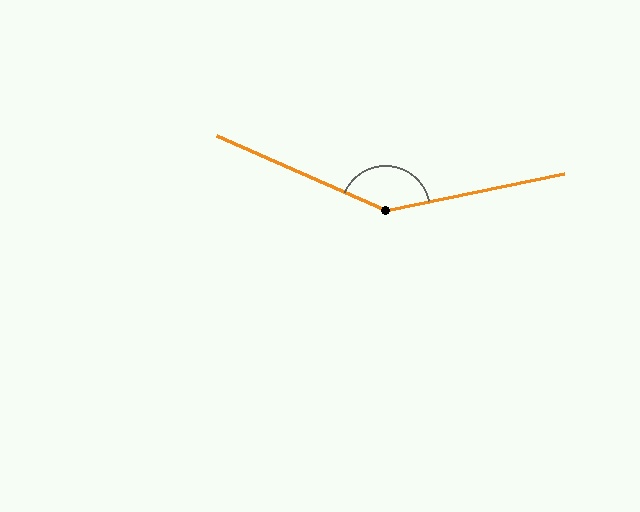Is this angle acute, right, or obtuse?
It is obtuse.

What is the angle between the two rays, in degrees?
Approximately 144 degrees.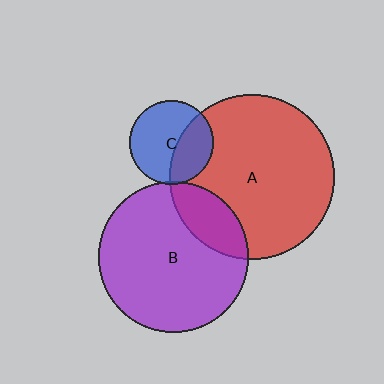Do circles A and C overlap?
Yes.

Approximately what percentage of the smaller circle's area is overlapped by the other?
Approximately 35%.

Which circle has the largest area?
Circle A (red).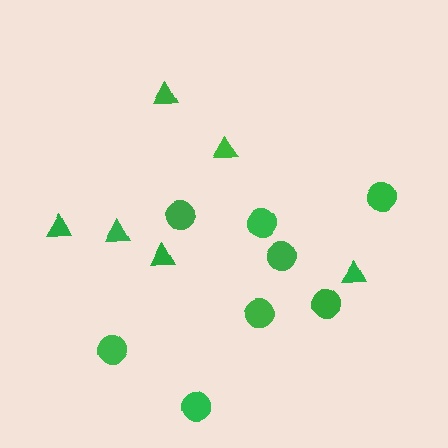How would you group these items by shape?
There are 2 groups: one group of triangles (6) and one group of circles (8).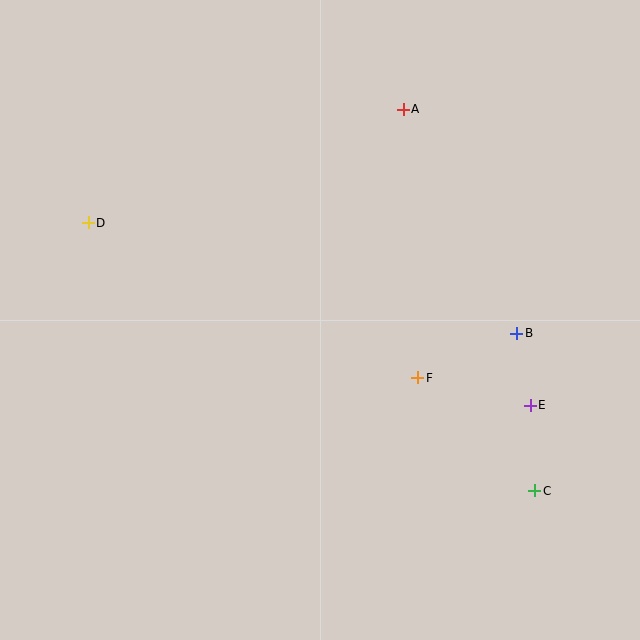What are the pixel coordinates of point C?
Point C is at (535, 491).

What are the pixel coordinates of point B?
Point B is at (517, 333).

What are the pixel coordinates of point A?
Point A is at (403, 109).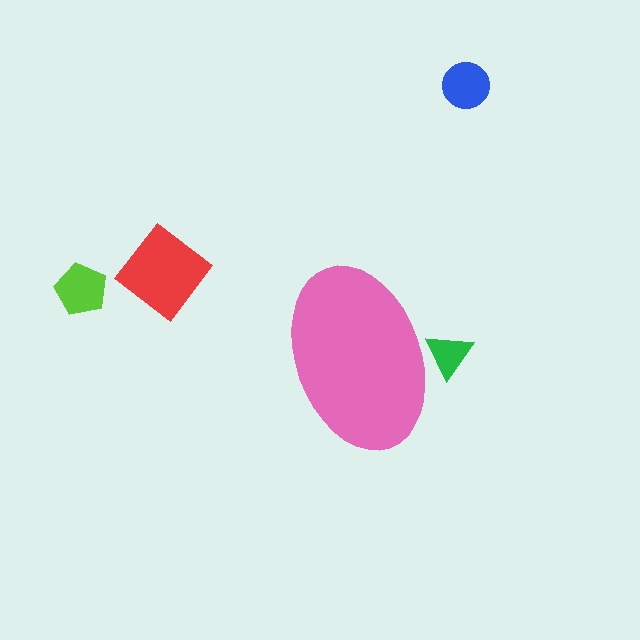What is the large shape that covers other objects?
A pink ellipse.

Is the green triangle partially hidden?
Yes, the green triangle is partially hidden behind the pink ellipse.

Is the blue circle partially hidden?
No, the blue circle is fully visible.